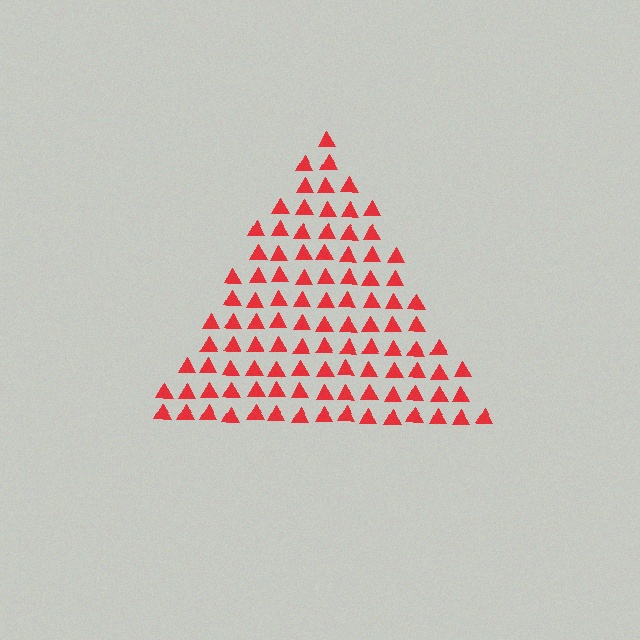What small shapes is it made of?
It is made of small triangles.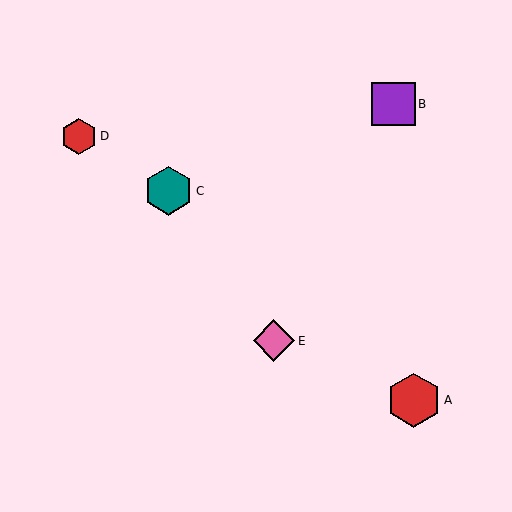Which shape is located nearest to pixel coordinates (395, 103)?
The purple square (labeled B) at (394, 104) is nearest to that location.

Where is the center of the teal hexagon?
The center of the teal hexagon is at (169, 191).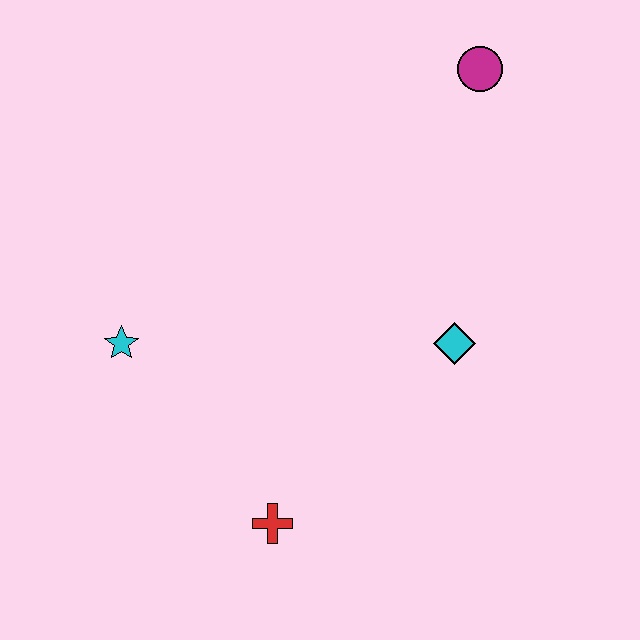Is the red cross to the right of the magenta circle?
No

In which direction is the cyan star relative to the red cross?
The cyan star is above the red cross.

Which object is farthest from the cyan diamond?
The cyan star is farthest from the cyan diamond.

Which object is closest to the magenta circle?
The cyan diamond is closest to the magenta circle.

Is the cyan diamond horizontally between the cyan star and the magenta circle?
Yes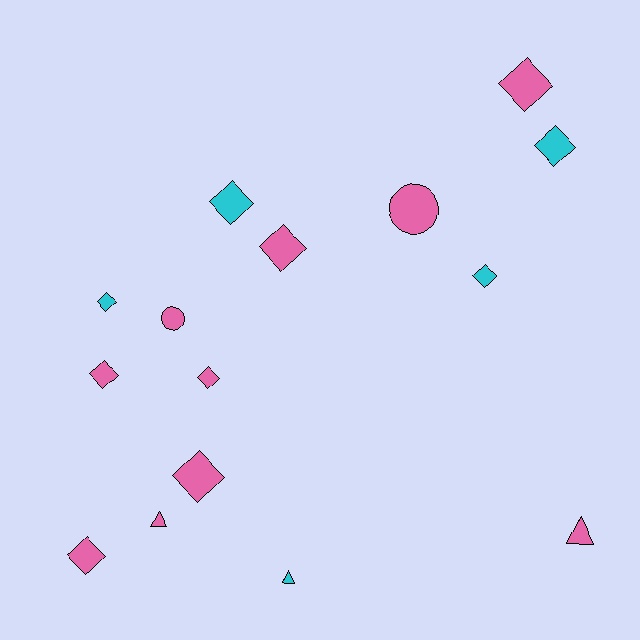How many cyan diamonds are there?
There are 4 cyan diamonds.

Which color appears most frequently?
Pink, with 10 objects.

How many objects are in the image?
There are 15 objects.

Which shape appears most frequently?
Diamond, with 10 objects.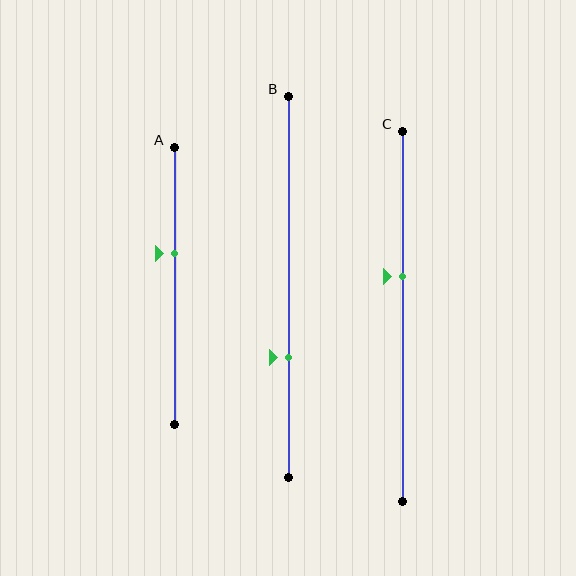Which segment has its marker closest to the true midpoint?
Segment C has its marker closest to the true midpoint.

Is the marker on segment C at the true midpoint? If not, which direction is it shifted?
No, the marker on segment C is shifted upward by about 11% of the segment length.